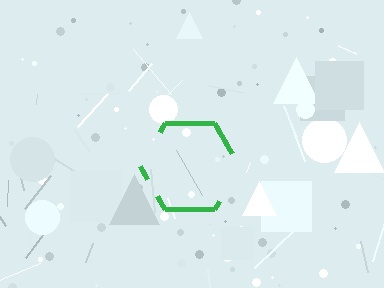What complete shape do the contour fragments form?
The contour fragments form a hexagon.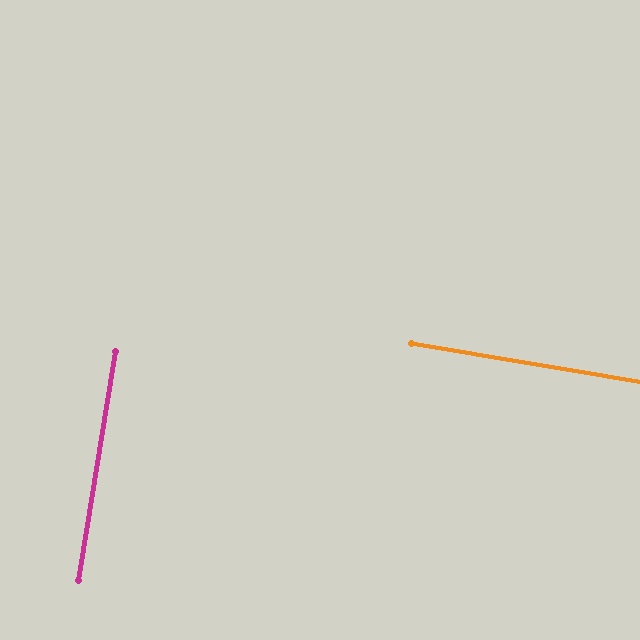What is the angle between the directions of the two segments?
Approximately 90 degrees.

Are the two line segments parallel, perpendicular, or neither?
Perpendicular — they meet at approximately 90°.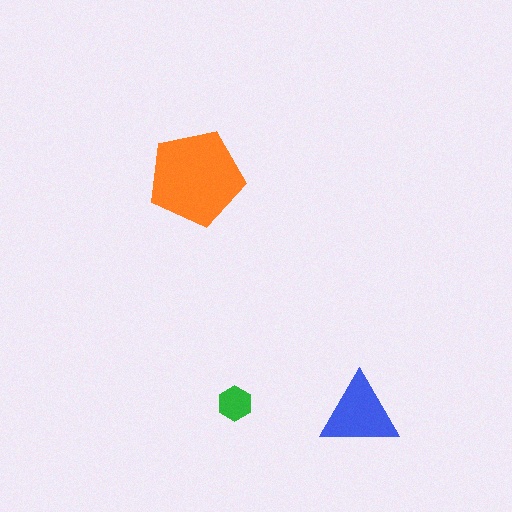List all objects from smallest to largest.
The green hexagon, the blue triangle, the orange pentagon.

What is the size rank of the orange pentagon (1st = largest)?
1st.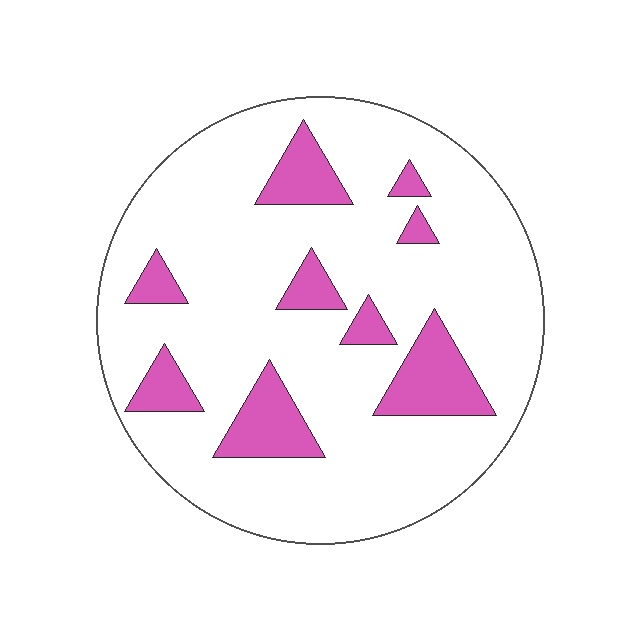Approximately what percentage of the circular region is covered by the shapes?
Approximately 15%.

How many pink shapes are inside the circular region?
9.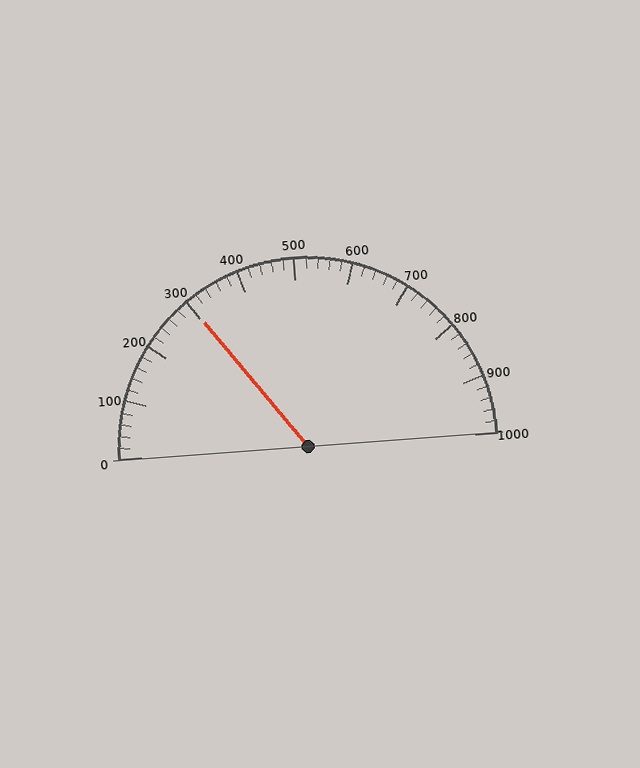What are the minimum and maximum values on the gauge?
The gauge ranges from 0 to 1000.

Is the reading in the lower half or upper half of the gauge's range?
The reading is in the lower half of the range (0 to 1000).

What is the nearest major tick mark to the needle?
The nearest major tick mark is 300.